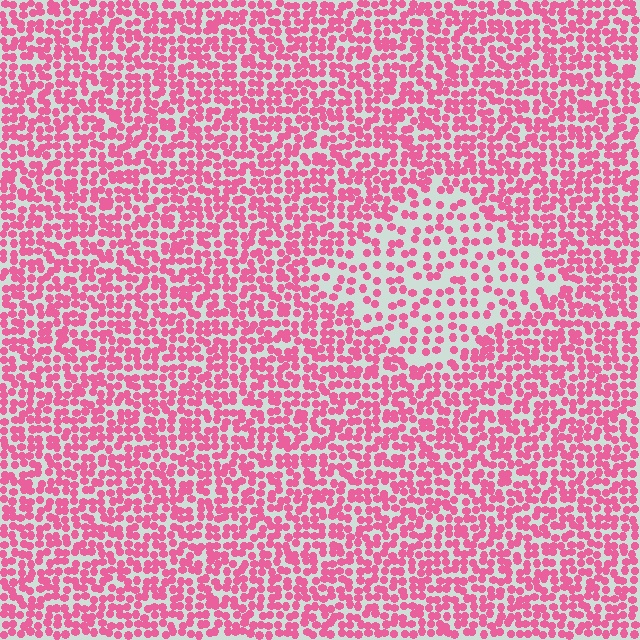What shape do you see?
I see a diamond.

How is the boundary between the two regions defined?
The boundary is defined by a change in element density (approximately 2.0x ratio). All elements are the same color, size, and shape.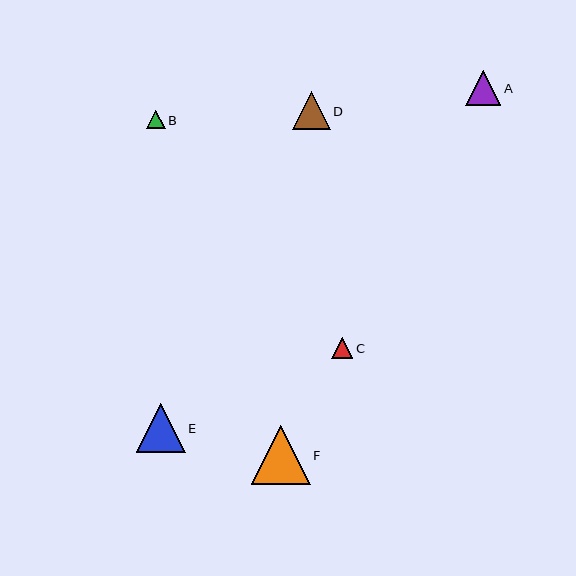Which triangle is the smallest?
Triangle B is the smallest with a size of approximately 19 pixels.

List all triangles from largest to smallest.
From largest to smallest: F, E, D, A, C, B.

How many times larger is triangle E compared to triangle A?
Triangle E is approximately 1.4 times the size of triangle A.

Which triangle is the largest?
Triangle F is the largest with a size of approximately 59 pixels.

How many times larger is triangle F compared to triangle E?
Triangle F is approximately 1.2 times the size of triangle E.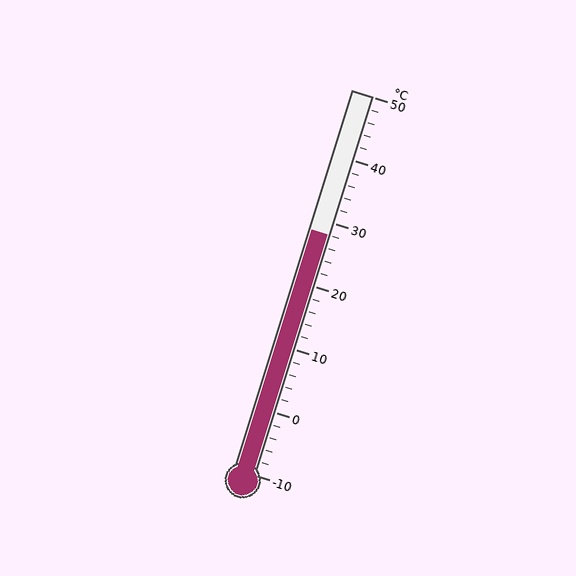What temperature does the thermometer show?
The thermometer shows approximately 28°C.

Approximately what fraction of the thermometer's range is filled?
The thermometer is filled to approximately 65% of its range.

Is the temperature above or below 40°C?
The temperature is below 40°C.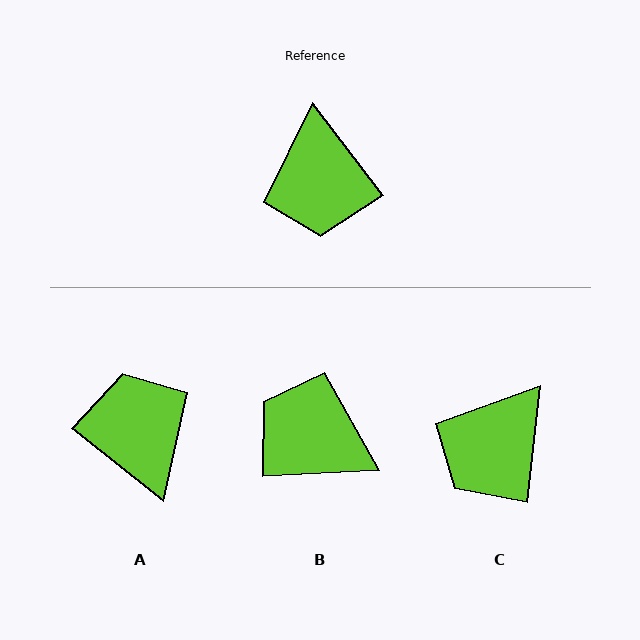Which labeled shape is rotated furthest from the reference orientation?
A, about 166 degrees away.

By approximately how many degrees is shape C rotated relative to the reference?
Approximately 44 degrees clockwise.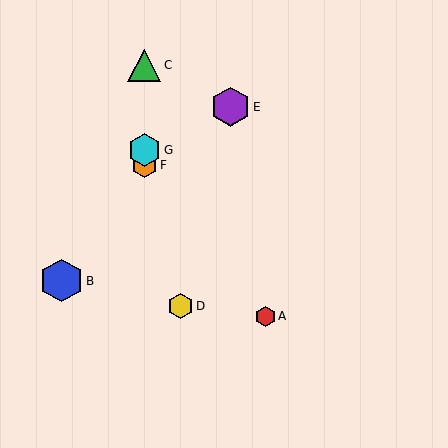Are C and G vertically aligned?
Yes, both are at x≈144.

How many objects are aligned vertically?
3 objects (C, F, G) are aligned vertically.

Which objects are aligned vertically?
Objects C, F, G are aligned vertically.